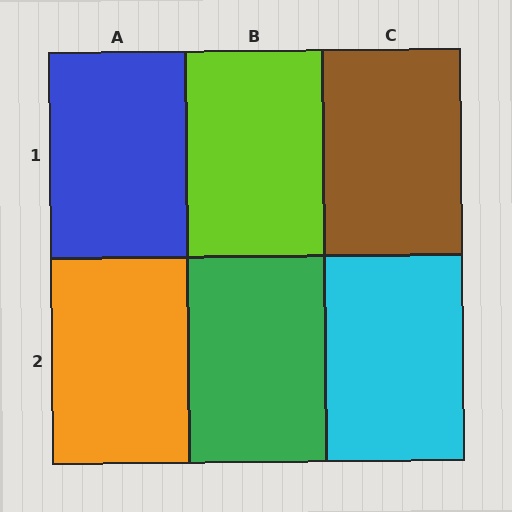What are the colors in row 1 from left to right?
Blue, lime, brown.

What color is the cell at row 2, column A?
Orange.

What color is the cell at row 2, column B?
Green.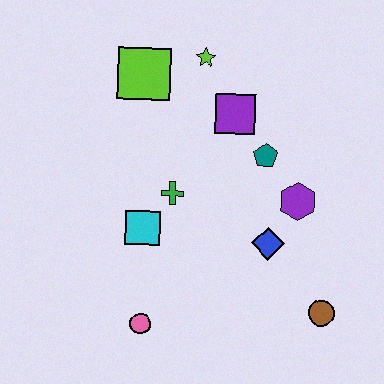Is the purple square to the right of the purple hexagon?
No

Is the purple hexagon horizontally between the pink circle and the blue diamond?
No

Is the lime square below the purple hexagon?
No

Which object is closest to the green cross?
The cyan square is closest to the green cross.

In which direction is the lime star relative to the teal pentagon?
The lime star is above the teal pentagon.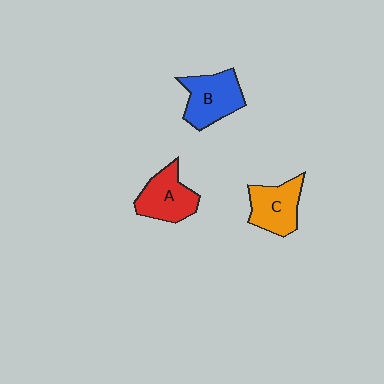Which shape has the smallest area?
Shape C (orange).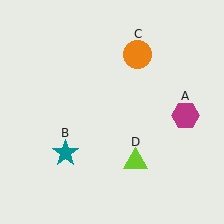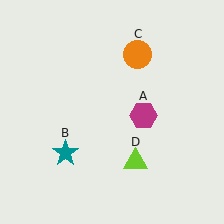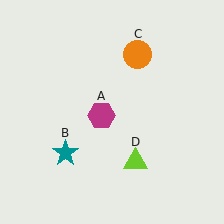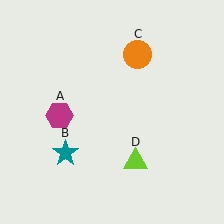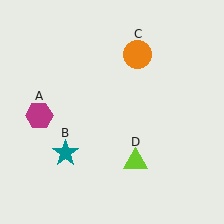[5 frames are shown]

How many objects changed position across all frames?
1 object changed position: magenta hexagon (object A).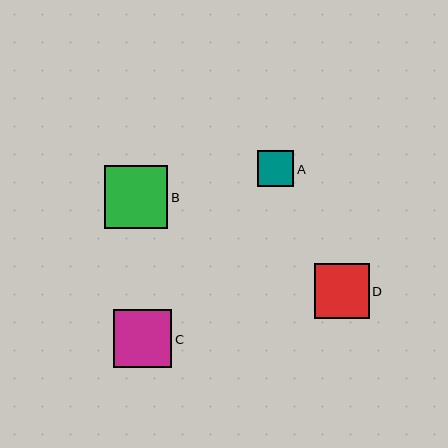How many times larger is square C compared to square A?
Square C is approximately 1.6 times the size of square A.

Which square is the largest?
Square B is the largest with a size of approximately 63 pixels.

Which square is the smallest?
Square A is the smallest with a size of approximately 36 pixels.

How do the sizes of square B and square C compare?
Square B and square C are approximately the same size.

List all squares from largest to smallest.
From largest to smallest: B, C, D, A.